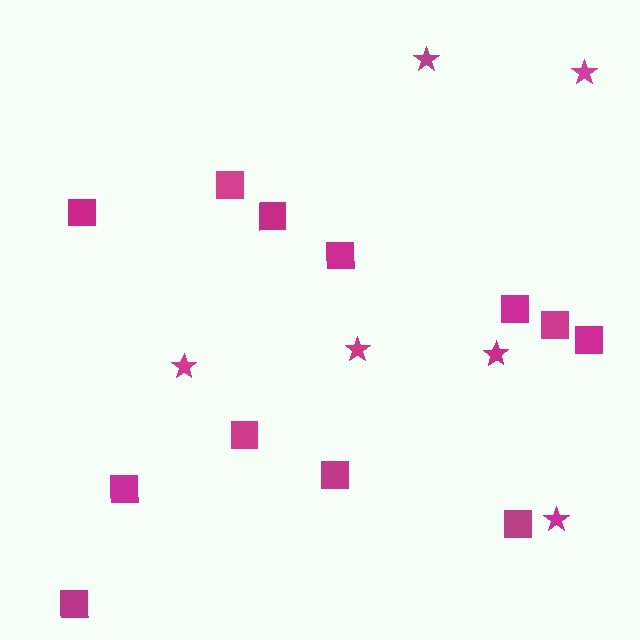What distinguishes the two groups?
There are 2 groups: one group of squares (12) and one group of stars (6).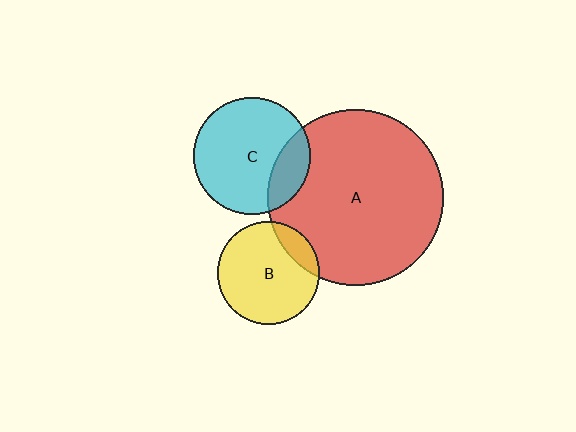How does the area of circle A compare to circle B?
Approximately 2.9 times.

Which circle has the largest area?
Circle A (red).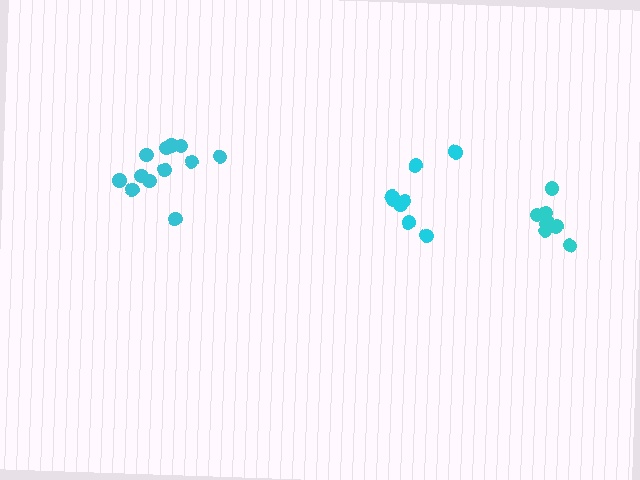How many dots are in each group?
Group 1: 8 dots, Group 2: 8 dots, Group 3: 12 dots (28 total).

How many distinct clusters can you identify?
There are 3 distinct clusters.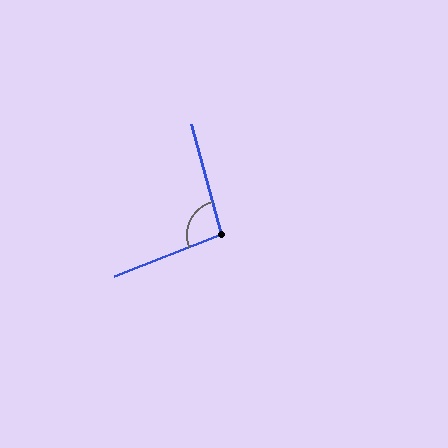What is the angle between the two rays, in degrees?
Approximately 97 degrees.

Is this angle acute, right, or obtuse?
It is obtuse.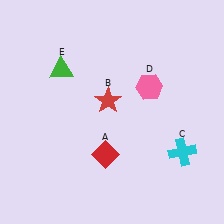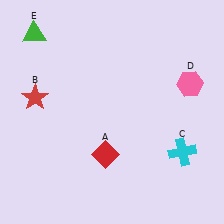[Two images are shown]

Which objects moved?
The objects that moved are: the red star (B), the pink hexagon (D), the green triangle (E).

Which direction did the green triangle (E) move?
The green triangle (E) moved up.